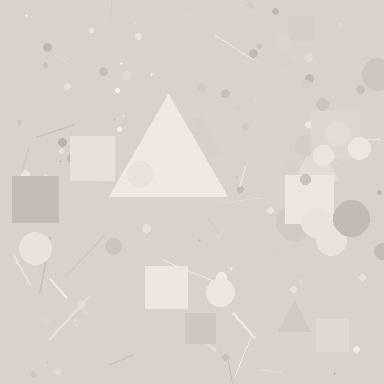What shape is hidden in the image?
A triangle is hidden in the image.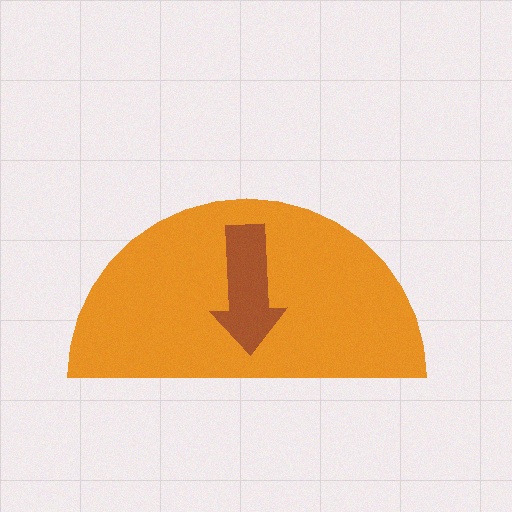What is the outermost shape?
The orange semicircle.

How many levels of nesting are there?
2.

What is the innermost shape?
The brown arrow.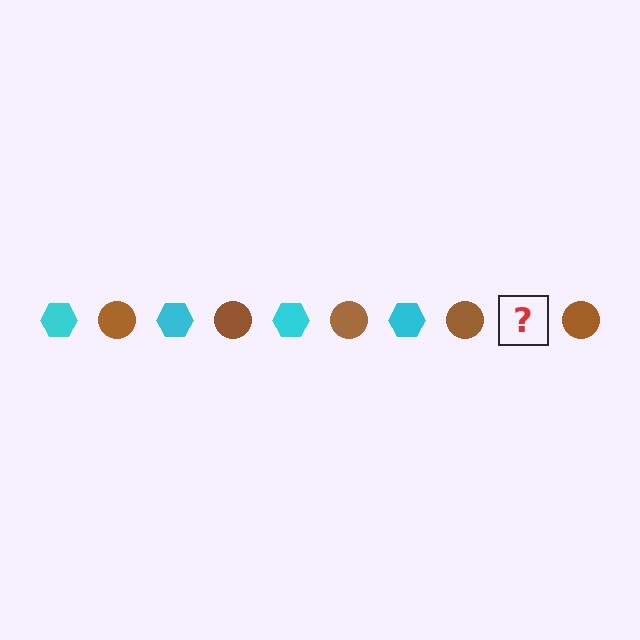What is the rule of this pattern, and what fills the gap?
The rule is that the pattern alternates between cyan hexagon and brown circle. The gap should be filled with a cyan hexagon.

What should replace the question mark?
The question mark should be replaced with a cyan hexagon.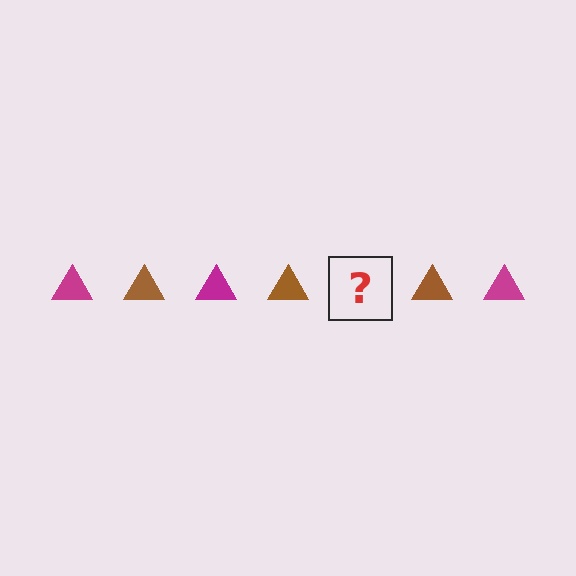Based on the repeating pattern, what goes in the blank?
The blank should be a magenta triangle.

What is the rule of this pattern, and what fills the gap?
The rule is that the pattern cycles through magenta, brown triangles. The gap should be filled with a magenta triangle.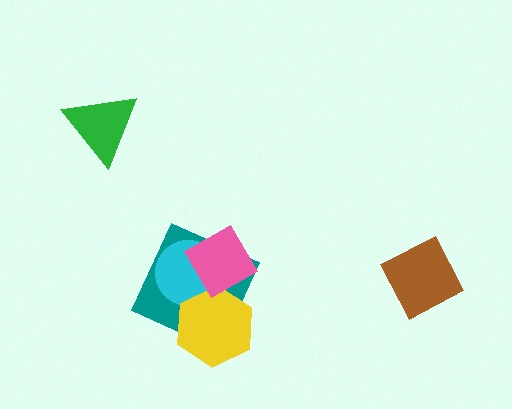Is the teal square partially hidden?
Yes, it is partially covered by another shape.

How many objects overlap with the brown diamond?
0 objects overlap with the brown diamond.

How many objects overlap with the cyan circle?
3 objects overlap with the cyan circle.